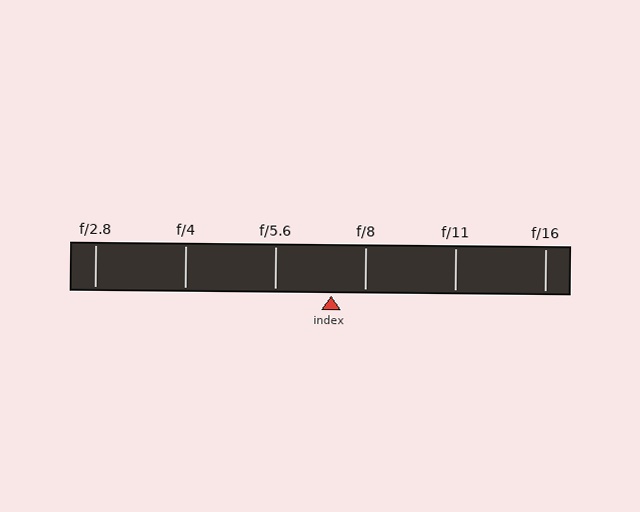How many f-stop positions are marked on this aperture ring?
There are 6 f-stop positions marked.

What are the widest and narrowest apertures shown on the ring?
The widest aperture shown is f/2.8 and the narrowest is f/16.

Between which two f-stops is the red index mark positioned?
The index mark is between f/5.6 and f/8.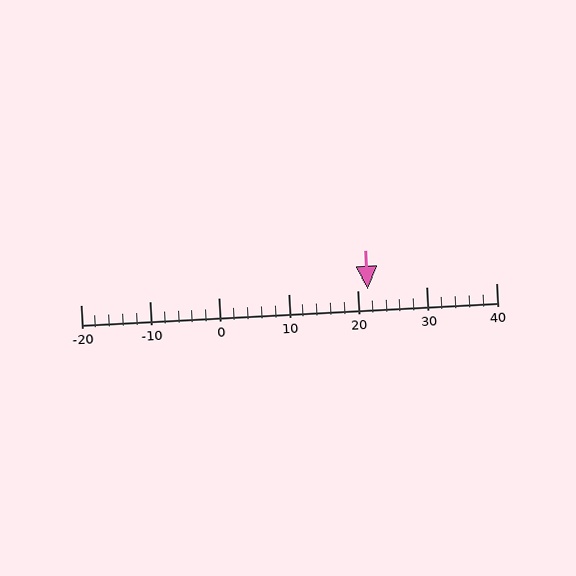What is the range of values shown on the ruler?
The ruler shows values from -20 to 40.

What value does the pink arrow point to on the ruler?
The pink arrow points to approximately 22.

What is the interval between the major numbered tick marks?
The major tick marks are spaced 10 units apart.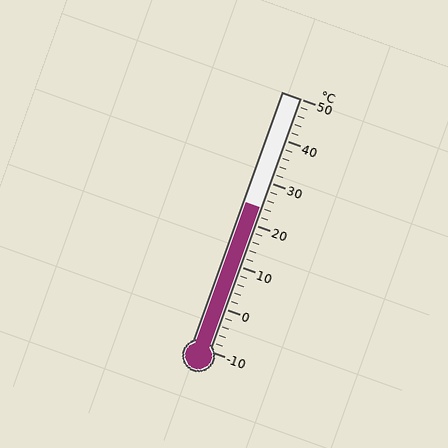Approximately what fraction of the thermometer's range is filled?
The thermometer is filled to approximately 55% of its range.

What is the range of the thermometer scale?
The thermometer scale ranges from -10°C to 50°C.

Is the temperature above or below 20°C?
The temperature is above 20°C.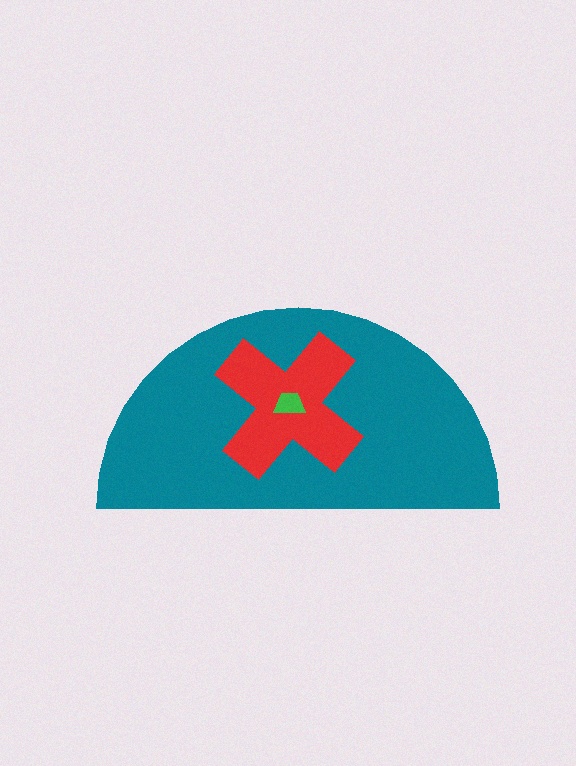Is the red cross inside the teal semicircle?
Yes.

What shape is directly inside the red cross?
The green trapezoid.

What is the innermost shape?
The green trapezoid.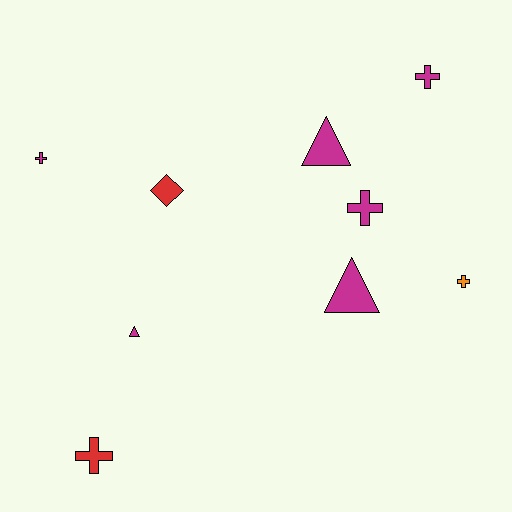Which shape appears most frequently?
Cross, with 5 objects.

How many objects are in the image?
There are 9 objects.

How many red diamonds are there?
There is 1 red diamond.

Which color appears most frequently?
Magenta, with 6 objects.